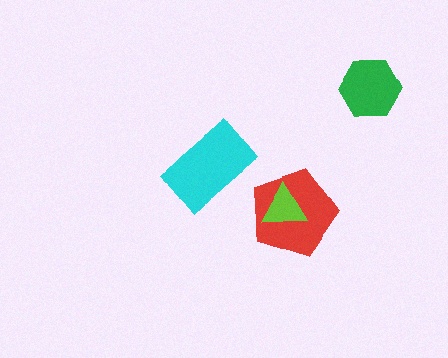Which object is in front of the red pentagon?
The lime triangle is in front of the red pentagon.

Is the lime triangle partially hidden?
No, no other shape covers it.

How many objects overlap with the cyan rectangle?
0 objects overlap with the cyan rectangle.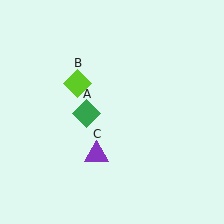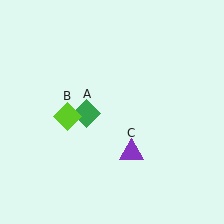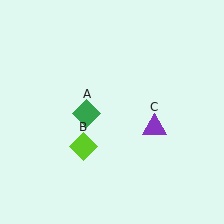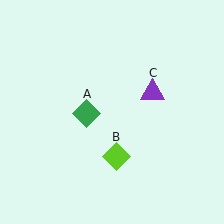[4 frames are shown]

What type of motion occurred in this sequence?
The lime diamond (object B), purple triangle (object C) rotated counterclockwise around the center of the scene.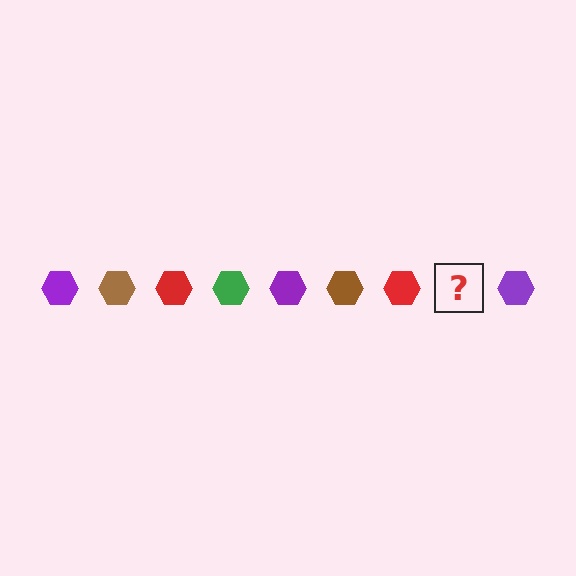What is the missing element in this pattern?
The missing element is a green hexagon.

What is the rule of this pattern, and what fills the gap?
The rule is that the pattern cycles through purple, brown, red, green hexagons. The gap should be filled with a green hexagon.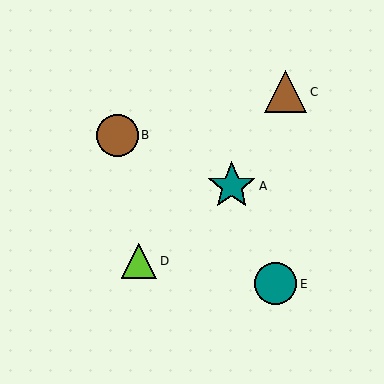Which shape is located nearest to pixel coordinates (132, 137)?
The brown circle (labeled B) at (117, 135) is nearest to that location.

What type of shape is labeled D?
Shape D is a lime triangle.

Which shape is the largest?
The teal star (labeled A) is the largest.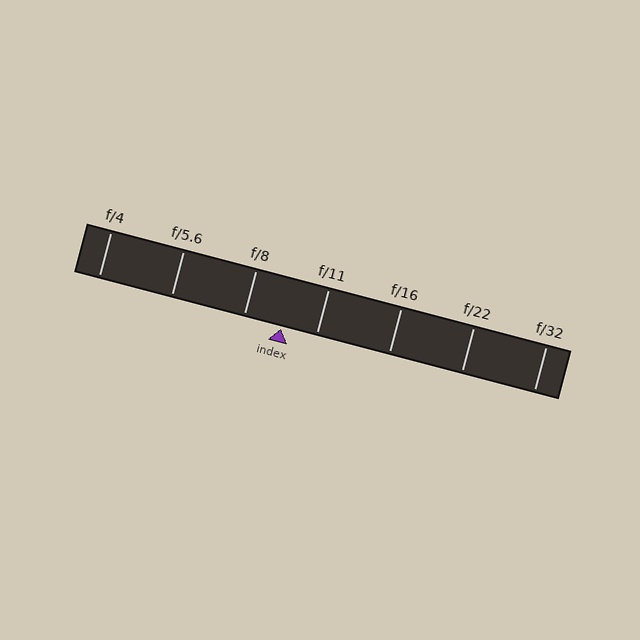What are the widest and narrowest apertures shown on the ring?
The widest aperture shown is f/4 and the narrowest is f/32.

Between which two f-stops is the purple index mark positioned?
The index mark is between f/8 and f/11.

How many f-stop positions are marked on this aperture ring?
There are 7 f-stop positions marked.